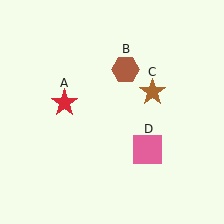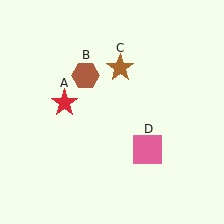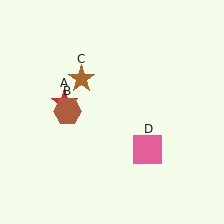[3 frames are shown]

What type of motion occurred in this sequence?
The brown hexagon (object B), brown star (object C) rotated counterclockwise around the center of the scene.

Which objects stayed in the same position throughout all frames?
Red star (object A) and pink square (object D) remained stationary.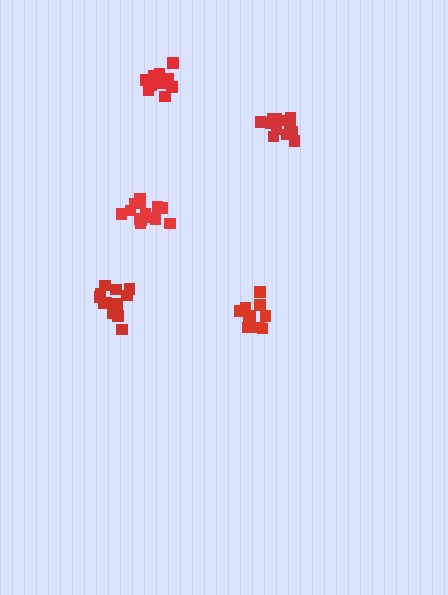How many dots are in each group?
Group 1: 12 dots, Group 2: 10 dots, Group 3: 10 dots, Group 4: 14 dots, Group 5: 14 dots (60 total).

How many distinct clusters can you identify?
There are 5 distinct clusters.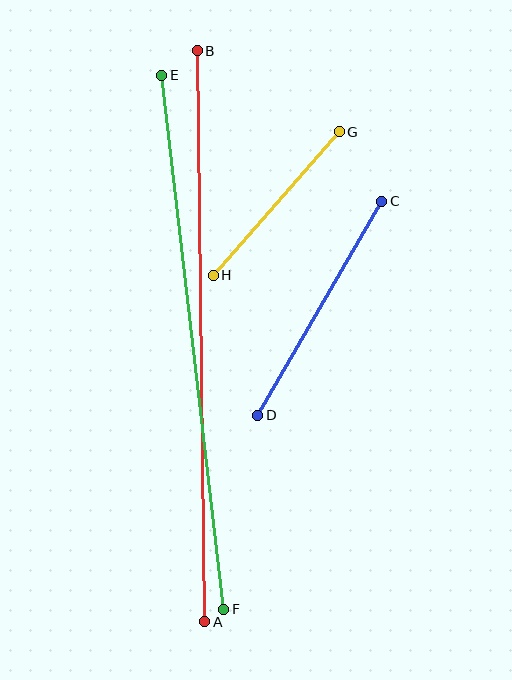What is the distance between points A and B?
The distance is approximately 571 pixels.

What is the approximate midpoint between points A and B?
The midpoint is at approximately (201, 336) pixels.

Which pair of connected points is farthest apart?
Points A and B are farthest apart.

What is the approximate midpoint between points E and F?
The midpoint is at approximately (193, 342) pixels.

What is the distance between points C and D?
The distance is approximately 247 pixels.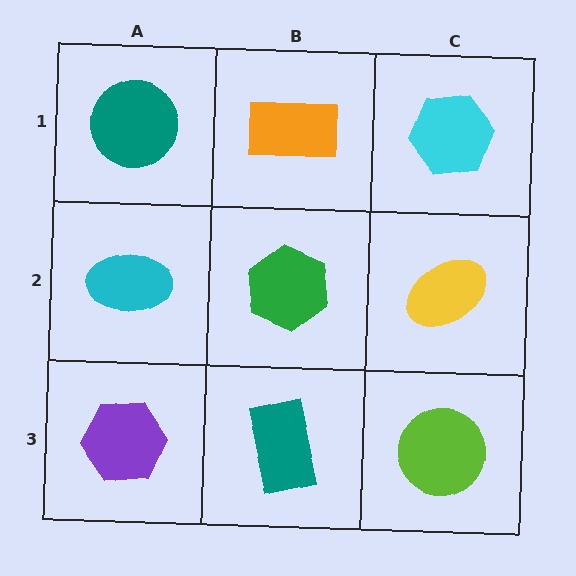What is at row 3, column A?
A purple hexagon.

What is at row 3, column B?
A teal rectangle.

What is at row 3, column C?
A lime circle.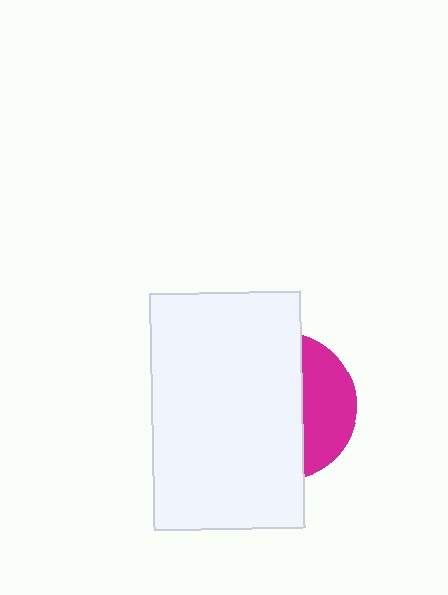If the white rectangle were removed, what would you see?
You would see the complete magenta circle.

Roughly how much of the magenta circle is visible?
A small part of it is visible (roughly 33%).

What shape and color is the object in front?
The object in front is a white rectangle.